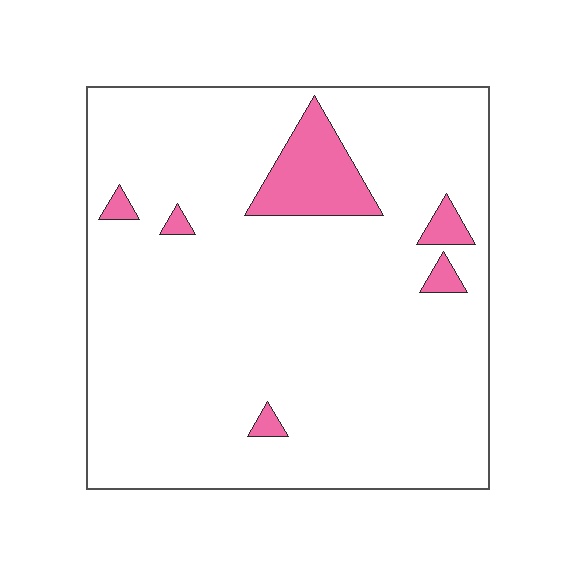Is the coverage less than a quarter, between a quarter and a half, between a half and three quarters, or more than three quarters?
Less than a quarter.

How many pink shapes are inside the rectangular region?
6.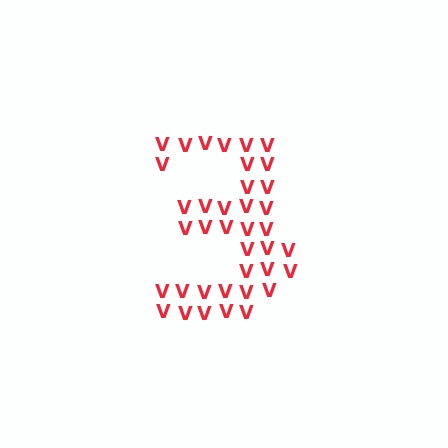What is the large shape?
The large shape is the digit 3.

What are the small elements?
The small elements are letter V's.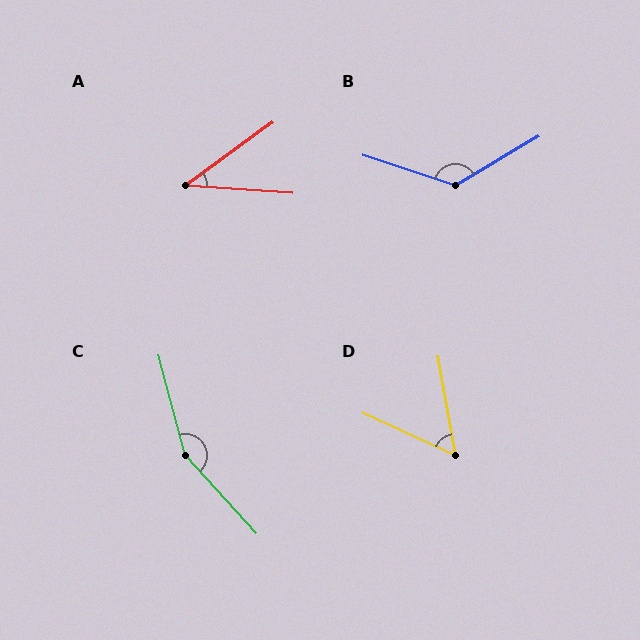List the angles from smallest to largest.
A (40°), D (55°), B (131°), C (152°).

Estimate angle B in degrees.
Approximately 131 degrees.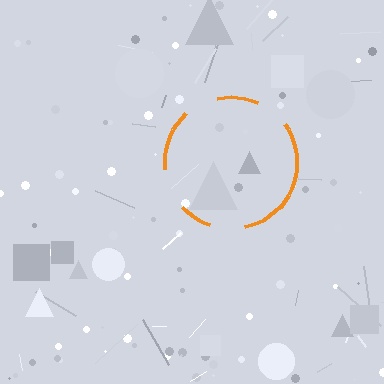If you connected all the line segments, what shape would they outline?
They would outline a circle.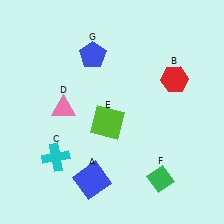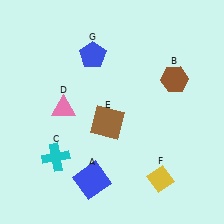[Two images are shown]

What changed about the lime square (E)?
In Image 1, E is lime. In Image 2, it changed to brown.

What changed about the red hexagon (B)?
In Image 1, B is red. In Image 2, it changed to brown.